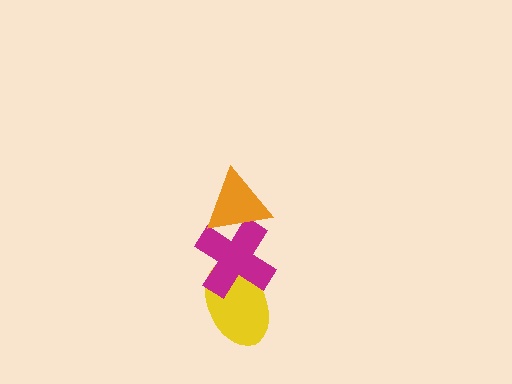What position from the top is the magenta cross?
The magenta cross is 2nd from the top.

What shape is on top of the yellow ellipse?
The magenta cross is on top of the yellow ellipse.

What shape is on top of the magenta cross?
The orange triangle is on top of the magenta cross.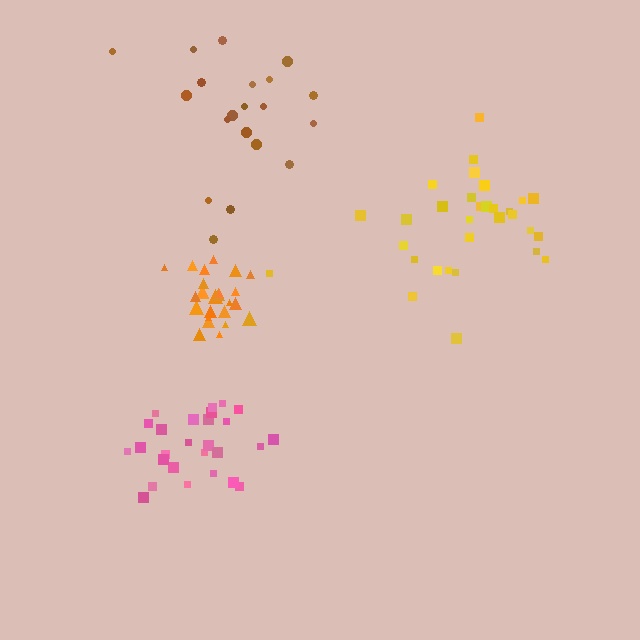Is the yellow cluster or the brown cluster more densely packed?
Yellow.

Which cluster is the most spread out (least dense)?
Brown.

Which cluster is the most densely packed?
Orange.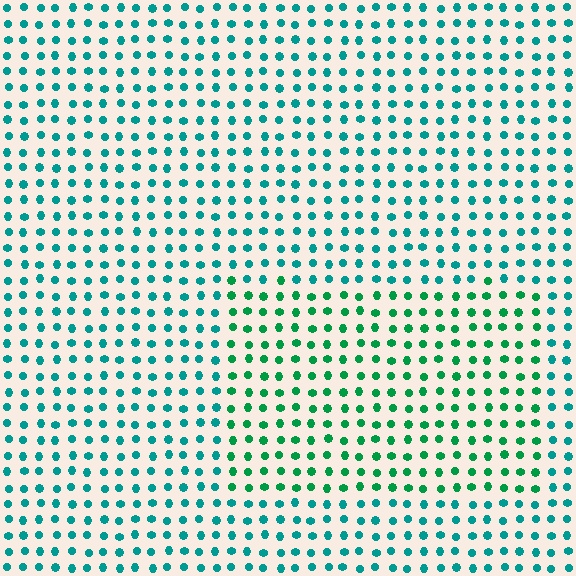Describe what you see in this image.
The image is filled with small teal elements in a uniform arrangement. A rectangle-shaped region is visible where the elements are tinted to a slightly different hue, forming a subtle color boundary.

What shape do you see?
I see a rectangle.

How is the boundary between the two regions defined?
The boundary is defined purely by a slight shift in hue (about 31 degrees). Spacing, size, and orientation are identical on both sides.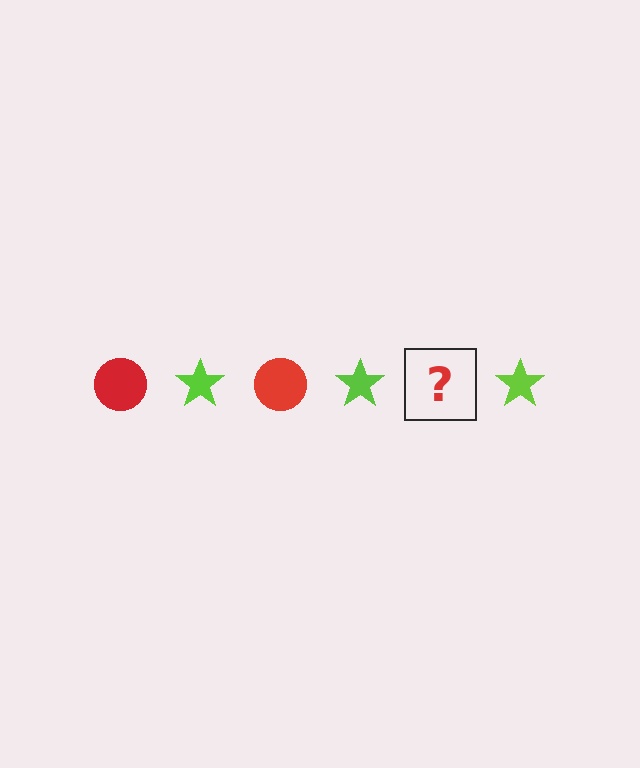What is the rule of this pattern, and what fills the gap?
The rule is that the pattern alternates between red circle and lime star. The gap should be filled with a red circle.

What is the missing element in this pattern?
The missing element is a red circle.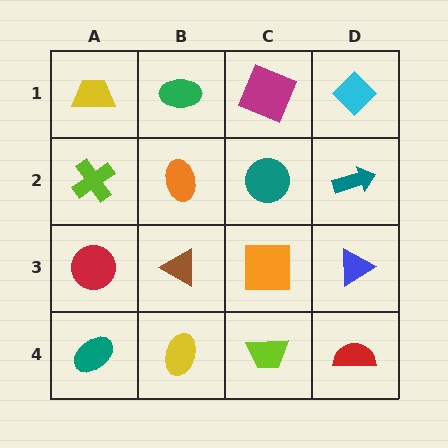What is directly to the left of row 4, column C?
A yellow ellipse.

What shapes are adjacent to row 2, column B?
A green ellipse (row 1, column B), a brown triangle (row 3, column B), a lime cross (row 2, column A), a teal circle (row 2, column C).